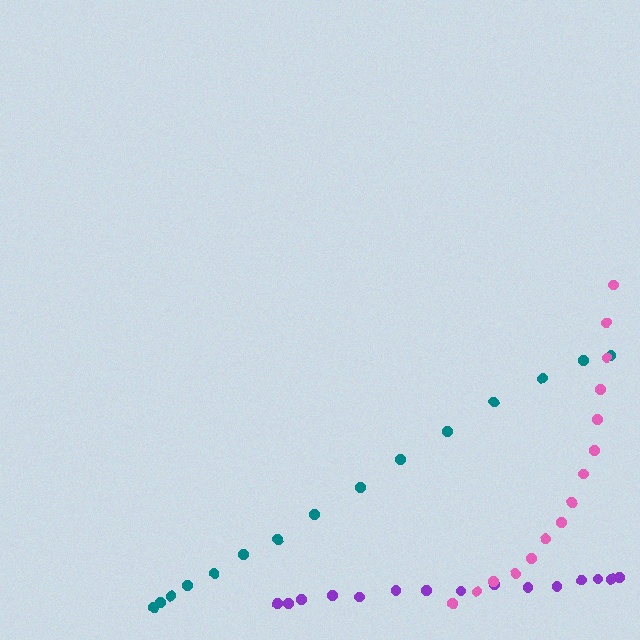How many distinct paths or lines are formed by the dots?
There are 3 distinct paths.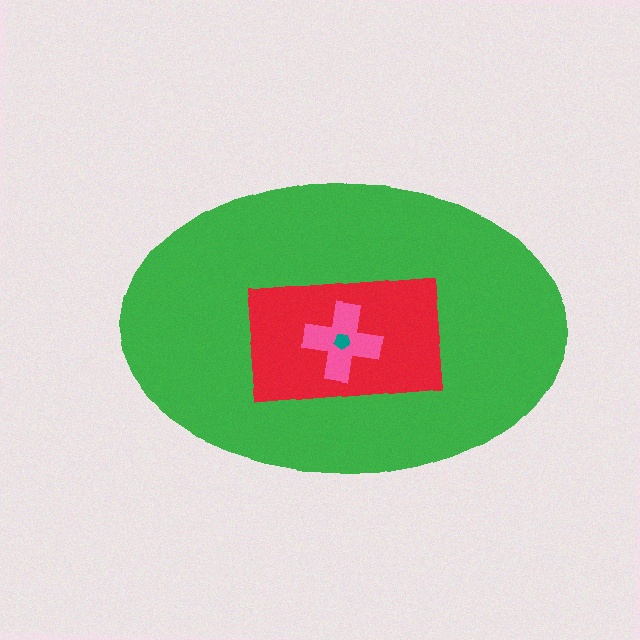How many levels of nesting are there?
4.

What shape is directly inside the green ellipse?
The red rectangle.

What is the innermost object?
The teal pentagon.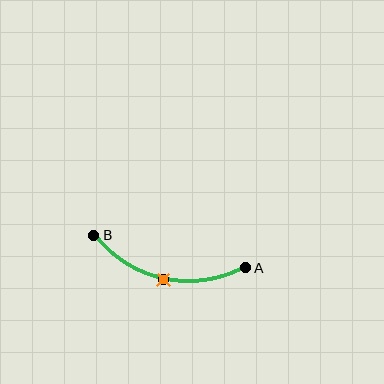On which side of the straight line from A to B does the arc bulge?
The arc bulges below the straight line connecting A and B.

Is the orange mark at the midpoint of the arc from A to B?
Yes. The orange mark lies on the arc at equal arc-length from both A and B — it is the arc midpoint.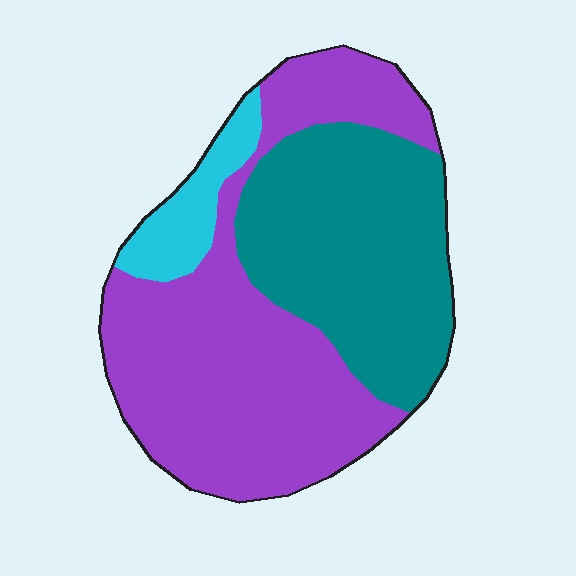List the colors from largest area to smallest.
From largest to smallest: purple, teal, cyan.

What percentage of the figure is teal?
Teal covers about 40% of the figure.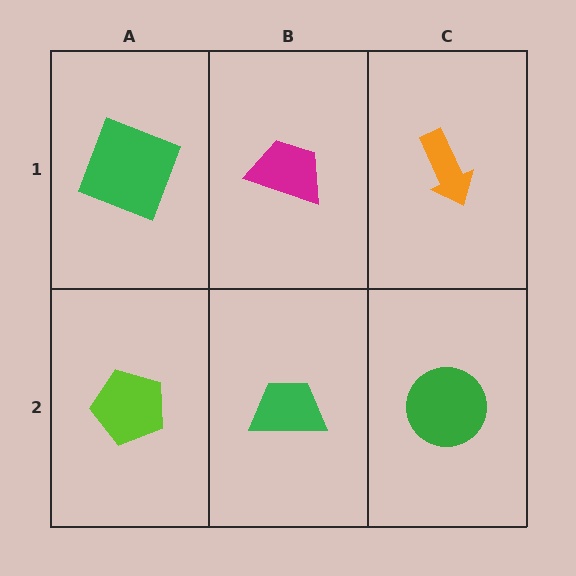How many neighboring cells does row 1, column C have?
2.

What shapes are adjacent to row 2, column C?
An orange arrow (row 1, column C), a green trapezoid (row 2, column B).